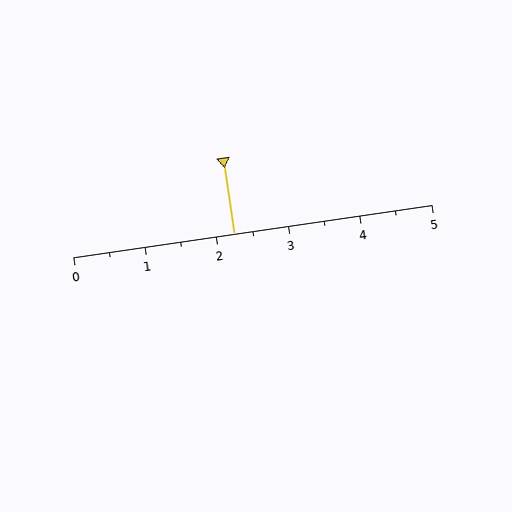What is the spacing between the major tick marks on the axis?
The major ticks are spaced 1 apart.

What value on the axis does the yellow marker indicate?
The marker indicates approximately 2.2.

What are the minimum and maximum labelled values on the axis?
The axis runs from 0 to 5.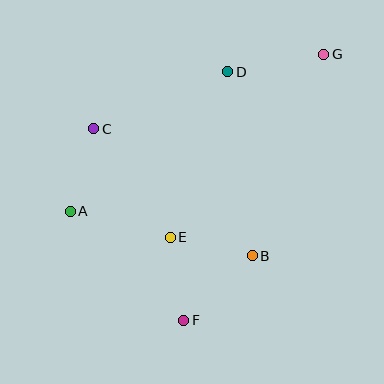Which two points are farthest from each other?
Points F and G are farthest from each other.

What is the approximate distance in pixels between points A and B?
The distance between A and B is approximately 187 pixels.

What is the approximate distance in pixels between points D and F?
The distance between D and F is approximately 252 pixels.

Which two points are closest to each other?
Points E and F are closest to each other.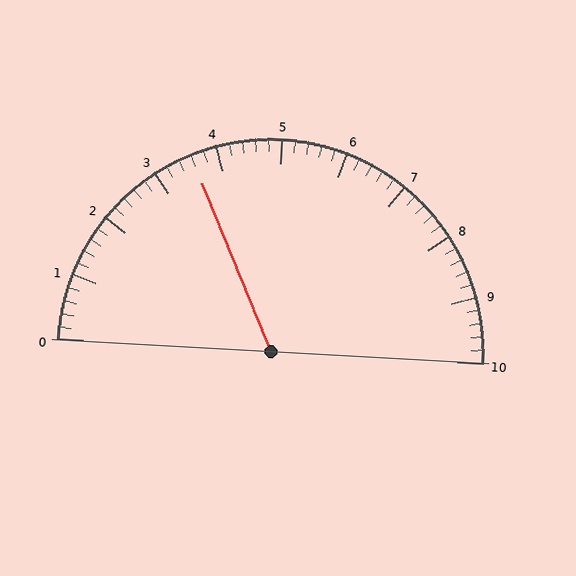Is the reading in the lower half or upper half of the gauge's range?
The reading is in the lower half of the range (0 to 10).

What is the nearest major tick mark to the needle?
The nearest major tick mark is 4.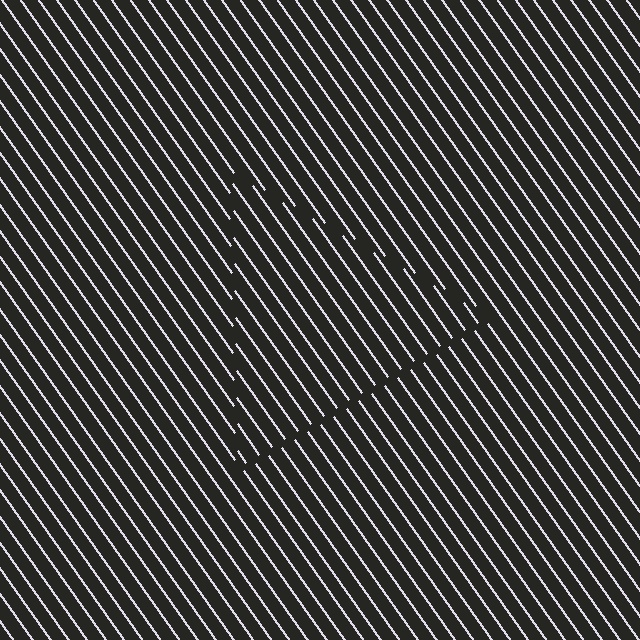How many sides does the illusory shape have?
3 sides — the line-ends trace a triangle.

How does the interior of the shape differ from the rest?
The interior of the shape contains the same grating, shifted by half a period — the contour is defined by the phase discontinuity where line-ends from the inner and outer gratings abut.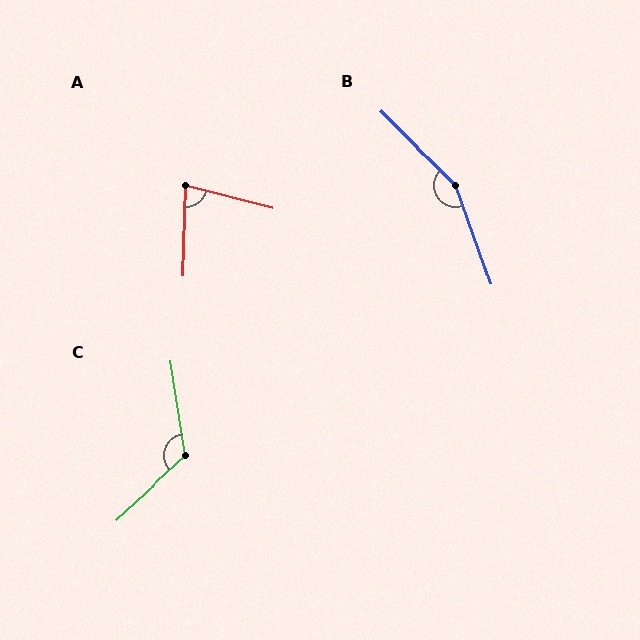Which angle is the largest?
B, at approximately 155 degrees.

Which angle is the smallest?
A, at approximately 77 degrees.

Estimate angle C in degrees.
Approximately 124 degrees.